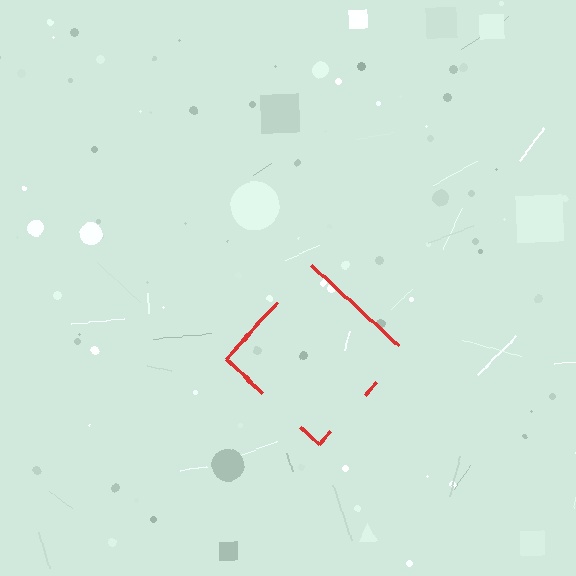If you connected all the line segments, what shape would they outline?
They would outline a diamond.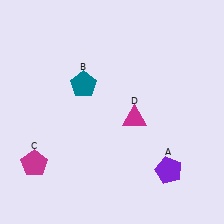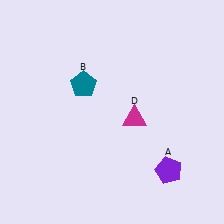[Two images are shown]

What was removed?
The magenta pentagon (C) was removed in Image 2.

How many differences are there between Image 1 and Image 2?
There is 1 difference between the two images.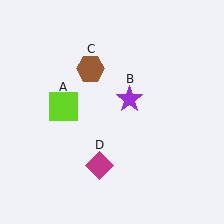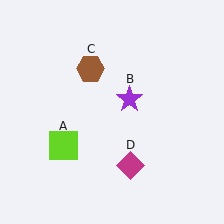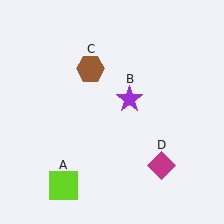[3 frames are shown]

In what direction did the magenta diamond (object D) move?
The magenta diamond (object D) moved right.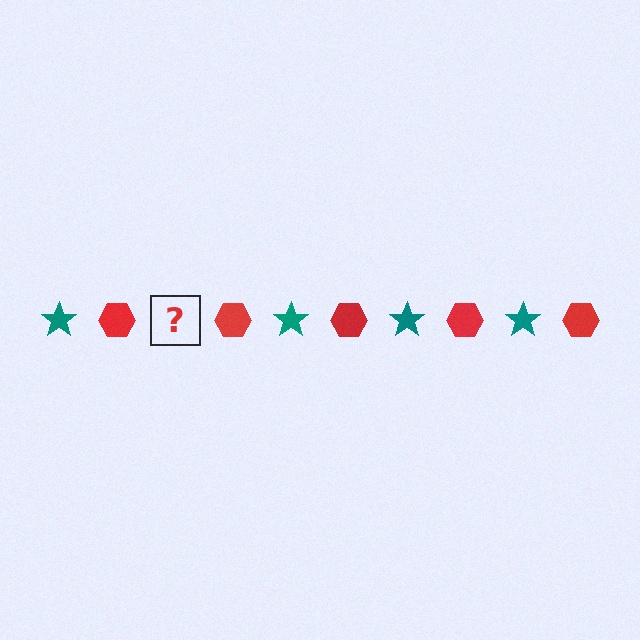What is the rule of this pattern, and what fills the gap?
The rule is that the pattern alternates between teal star and red hexagon. The gap should be filled with a teal star.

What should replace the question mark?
The question mark should be replaced with a teal star.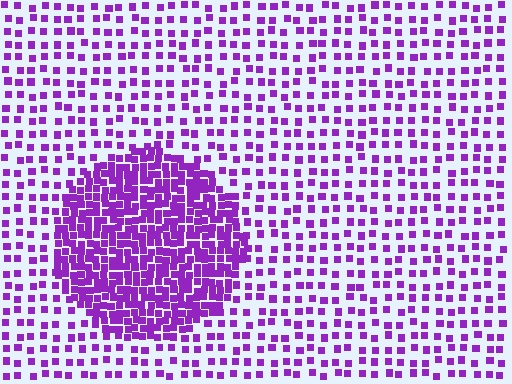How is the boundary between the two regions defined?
The boundary is defined by a change in element density (approximately 2.7x ratio). All elements are the same color, size, and shape.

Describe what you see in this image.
The image contains small purple elements arranged at two different densities. A circle-shaped region is visible where the elements are more densely packed than the surrounding area.